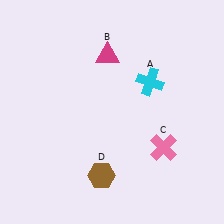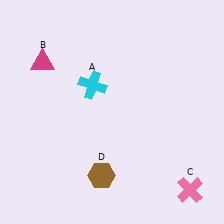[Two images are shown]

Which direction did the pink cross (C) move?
The pink cross (C) moved down.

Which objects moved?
The objects that moved are: the cyan cross (A), the magenta triangle (B), the pink cross (C).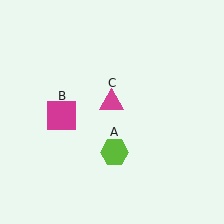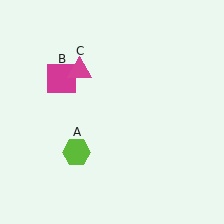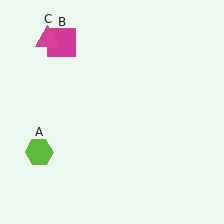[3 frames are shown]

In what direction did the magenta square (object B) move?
The magenta square (object B) moved up.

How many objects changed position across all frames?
3 objects changed position: lime hexagon (object A), magenta square (object B), magenta triangle (object C).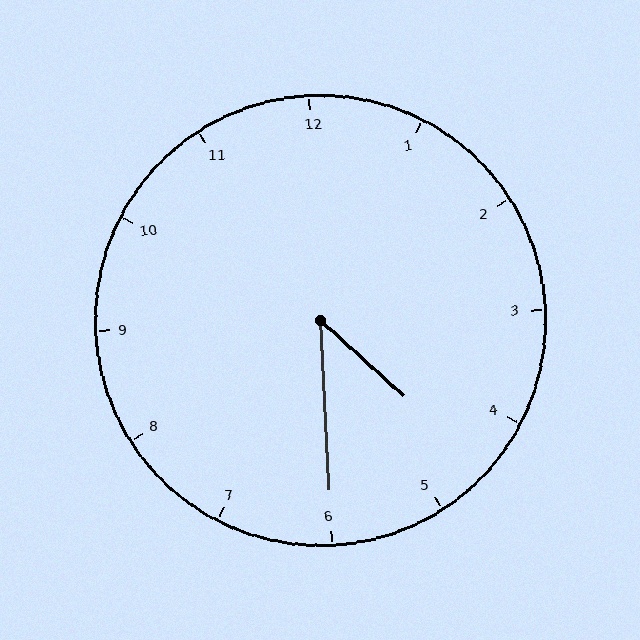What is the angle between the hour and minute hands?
Approximately 45 degrees.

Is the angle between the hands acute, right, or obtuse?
It is acute.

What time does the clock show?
4:30.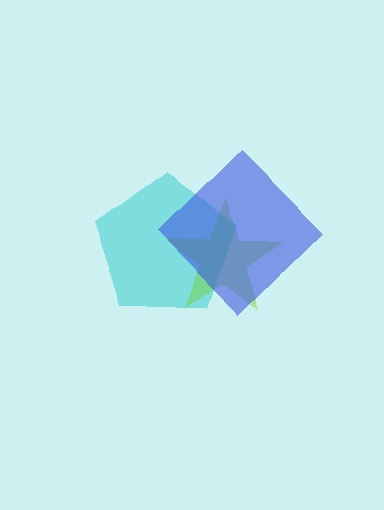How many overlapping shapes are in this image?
There are 3 overlapping shapes in the image.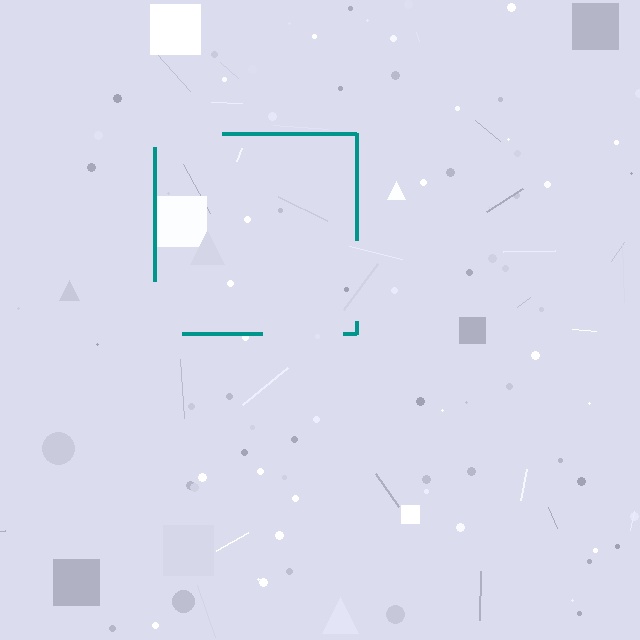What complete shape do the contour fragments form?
The contour fragments form a square.